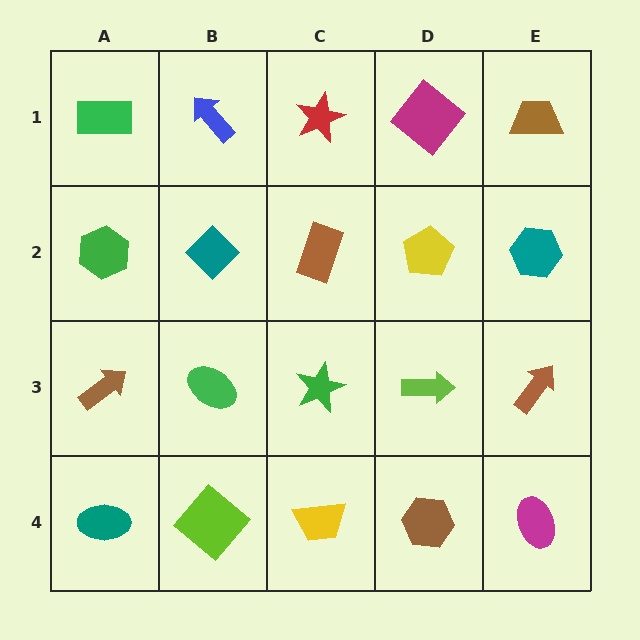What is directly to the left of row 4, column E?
A brown hexagon.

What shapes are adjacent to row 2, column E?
A brown trapezoid (row 1, column E), a brown arrow (row 3, column E), a yellow pentagon (row 2, column D).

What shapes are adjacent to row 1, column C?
A brown rectangle (row 2, column C), a blue arrow (row 1, column B), a magenta diamond (row 1, column D).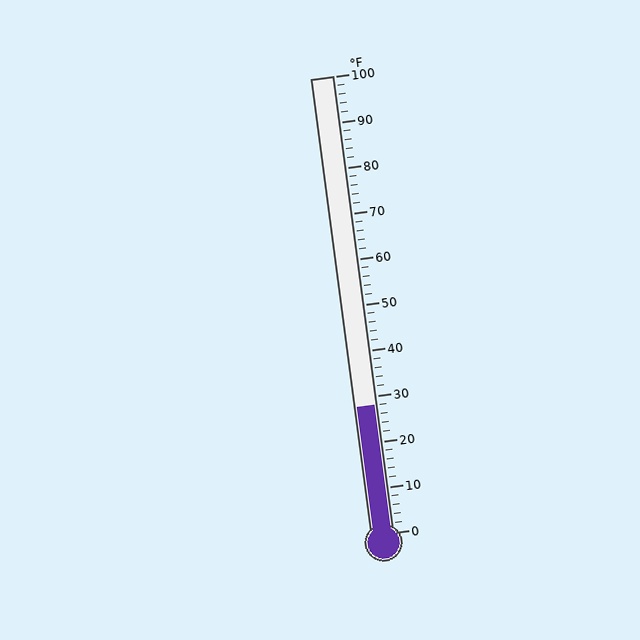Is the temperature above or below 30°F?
The temperature is below 30°F.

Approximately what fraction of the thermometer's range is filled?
The thermometer is filled to approximately 30% of its range.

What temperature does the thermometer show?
The thermometer shows approximately 28°F.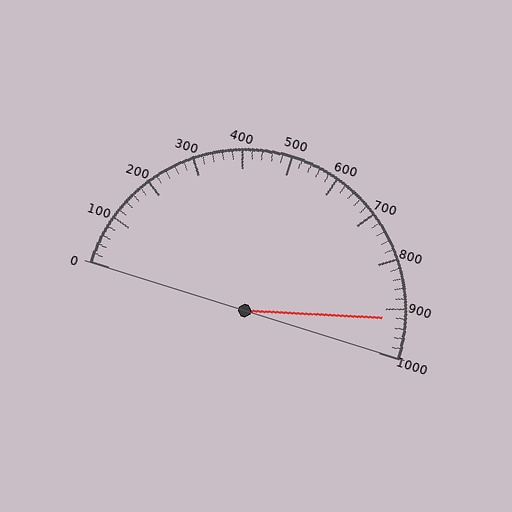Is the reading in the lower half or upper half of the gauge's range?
The reading is in the upper half of the range (0 to 1000).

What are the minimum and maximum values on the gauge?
The gauge ranges from 0 to 1000.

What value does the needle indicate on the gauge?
The needle indicates approximately 920.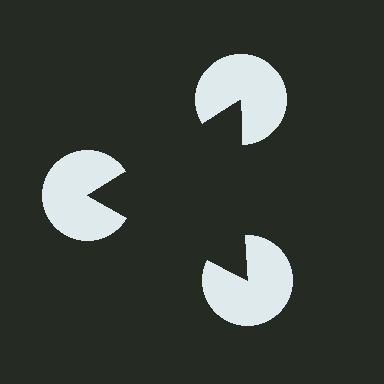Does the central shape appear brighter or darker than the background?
It typically appears slightly darker than the background, even though no actual brightness change is drawn.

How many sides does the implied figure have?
3 sides.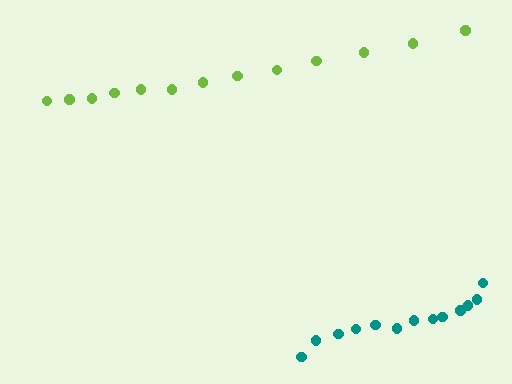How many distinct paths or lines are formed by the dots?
There are 2 distinct paths.